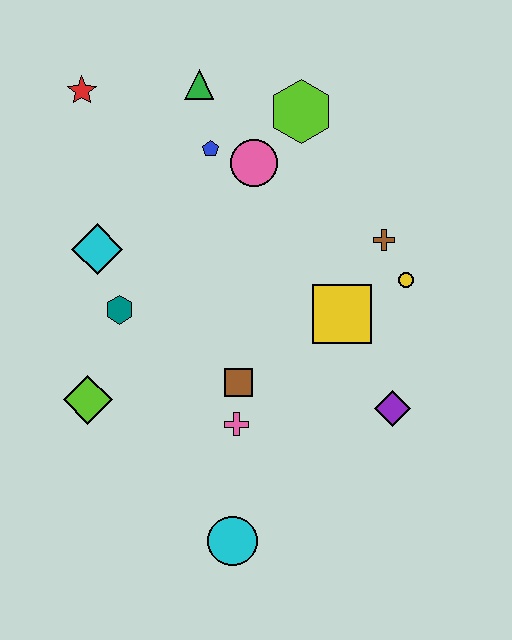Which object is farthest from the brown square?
The red star is farthest from the brown square.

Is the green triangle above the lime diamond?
Yes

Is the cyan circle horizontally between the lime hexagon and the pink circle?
No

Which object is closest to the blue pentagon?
The pink circle is closest to the blue pentagon.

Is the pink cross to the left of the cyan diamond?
No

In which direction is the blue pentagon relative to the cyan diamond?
The blue pentagon is to the right of the cyan diamond.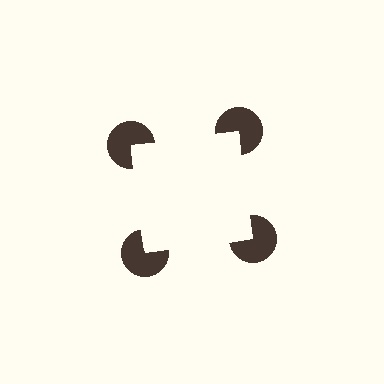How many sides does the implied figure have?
4 sides.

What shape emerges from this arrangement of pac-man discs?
An illusory square — its edges are inferred from the aligned wedge cuts in the pac-man discs, not physically drawn.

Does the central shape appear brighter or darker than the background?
It typically appears slightly brighter than the background, even though no actual brightness change is drawn.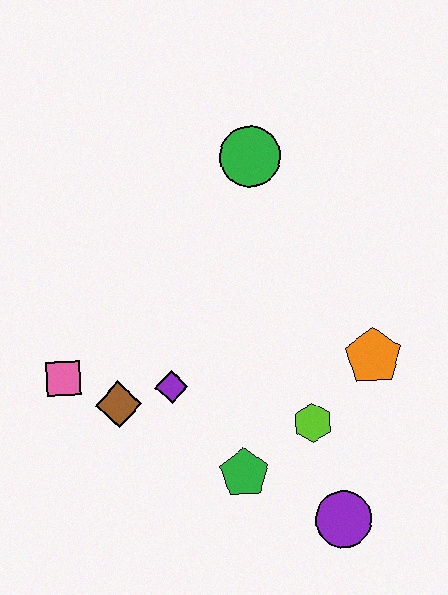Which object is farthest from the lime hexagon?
The green circle is farthest from the lime hexagon.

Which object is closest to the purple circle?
The lime hexagon is closest to the purple circle.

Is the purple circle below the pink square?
Yes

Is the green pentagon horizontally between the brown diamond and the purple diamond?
No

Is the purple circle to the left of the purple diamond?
No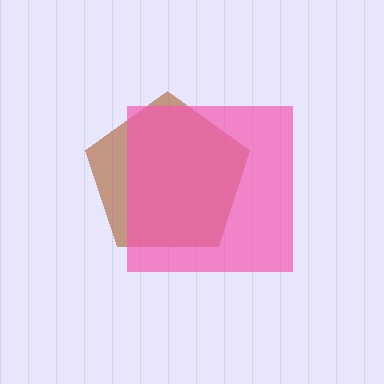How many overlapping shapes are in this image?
There are 2 overlapping shapes in the image.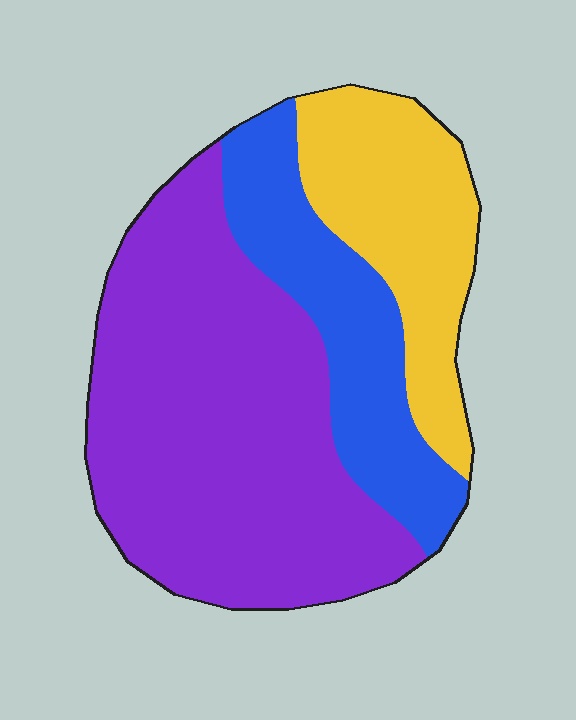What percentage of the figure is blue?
Blue covers roughly 25% of the figure.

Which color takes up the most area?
Purple, at roughly 55%.